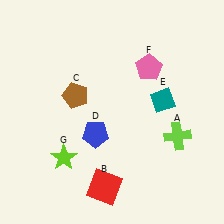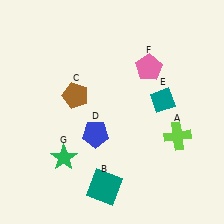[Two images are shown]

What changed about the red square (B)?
In Image 1, B is red. In Image 2, it changed to teal.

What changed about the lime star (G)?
In Image 1, G is lime. In Image 2, it changed to green.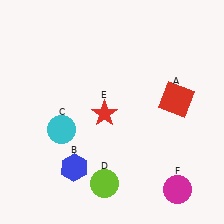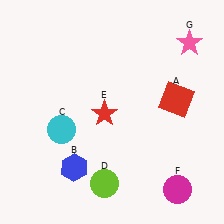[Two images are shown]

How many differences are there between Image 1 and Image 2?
There is 1 difference between the two images.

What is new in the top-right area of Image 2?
A pink star (G) was added in the top-right area of Image 2.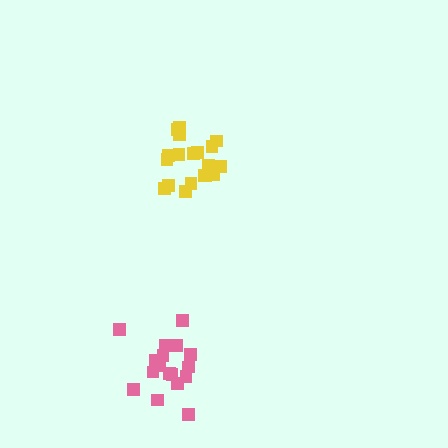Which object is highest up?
The yellow cluster is topmost.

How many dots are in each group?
Group 1: 18 dots, Group 2: 19 dots (37 total).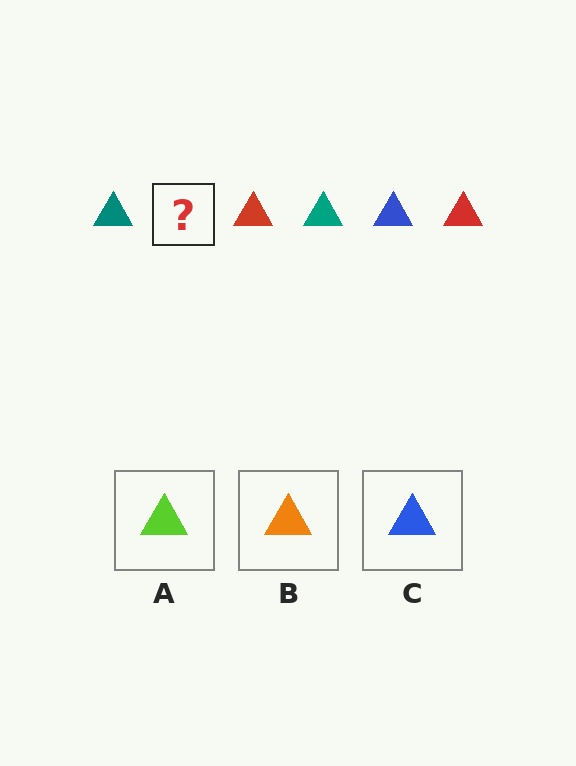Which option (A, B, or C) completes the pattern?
C.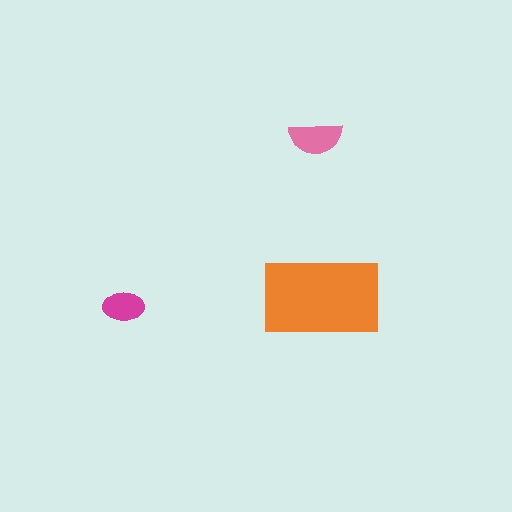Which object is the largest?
The orange rectangle.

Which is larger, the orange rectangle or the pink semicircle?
The orange rectangle.